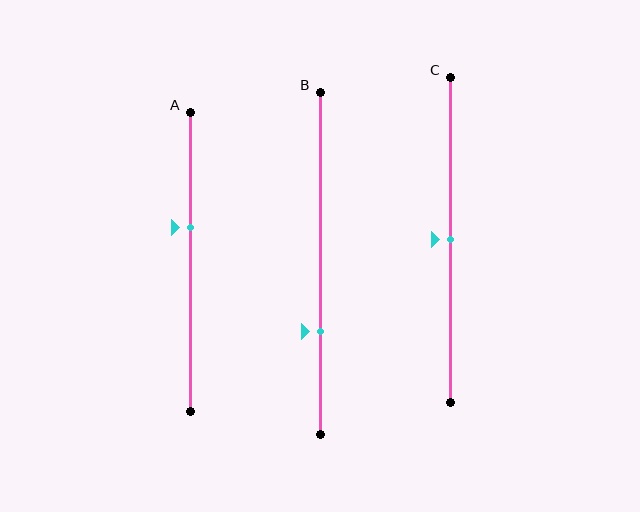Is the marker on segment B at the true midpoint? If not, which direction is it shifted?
No, the marker on segment B is shifted downward by about 20% of the segment length.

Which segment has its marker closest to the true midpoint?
Segment C has its marker closest to the true midpoint.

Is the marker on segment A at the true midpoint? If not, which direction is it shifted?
No, the marker on segment A is shifted upward by about 12% of the segment length.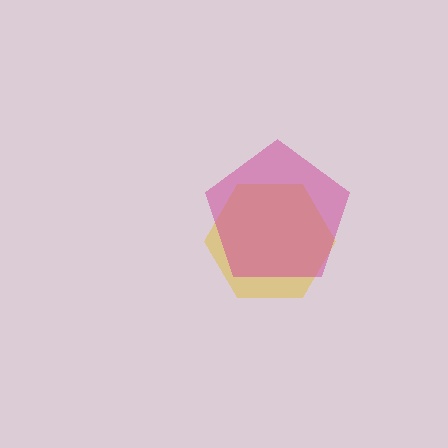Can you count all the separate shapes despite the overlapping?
Yes, there are 2 separate shapes.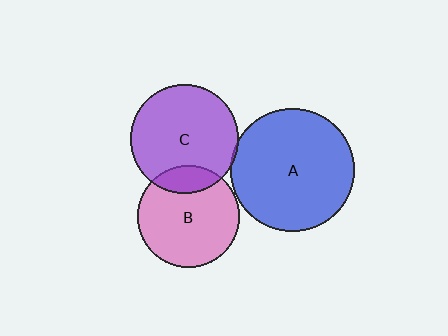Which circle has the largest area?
Circle A (blue).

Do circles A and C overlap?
Yes.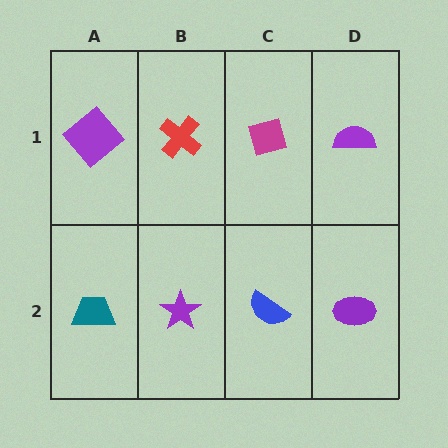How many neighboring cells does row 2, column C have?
3.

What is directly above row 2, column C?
A magenta square.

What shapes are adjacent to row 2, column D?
A purple semicircle (row 1, column D), a blue semicircle (row 2, column C).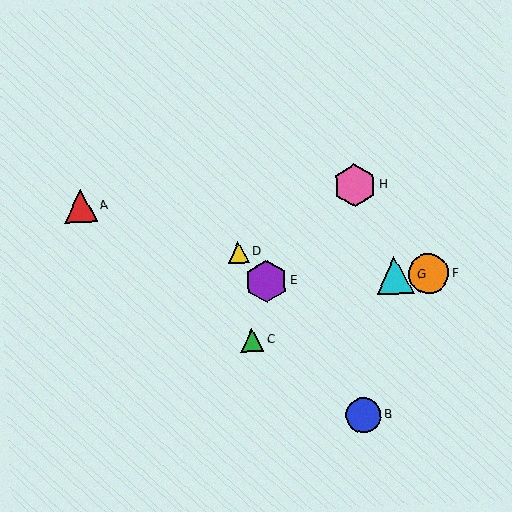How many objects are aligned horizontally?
3 objects (E, F, G) are aligned horizontally.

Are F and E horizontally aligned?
Yes, both are at y≈274.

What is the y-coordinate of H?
Object H is at y≈185.